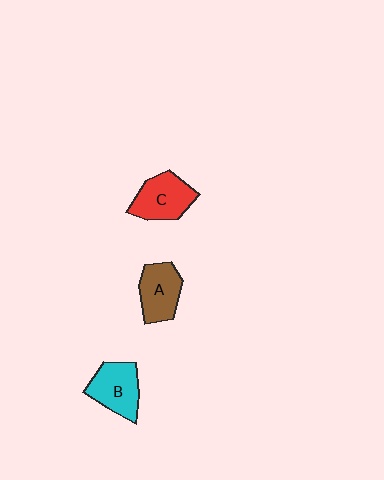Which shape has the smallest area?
Shape A (brown).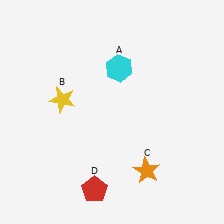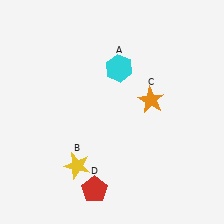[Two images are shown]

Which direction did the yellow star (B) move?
The yellow star (B) moved down.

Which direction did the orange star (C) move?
The orange star (C) moved up.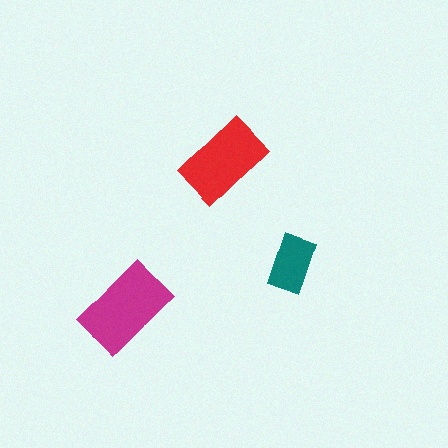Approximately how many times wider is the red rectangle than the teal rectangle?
About 1.5 times wider.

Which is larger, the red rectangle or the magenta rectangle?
The magenta one.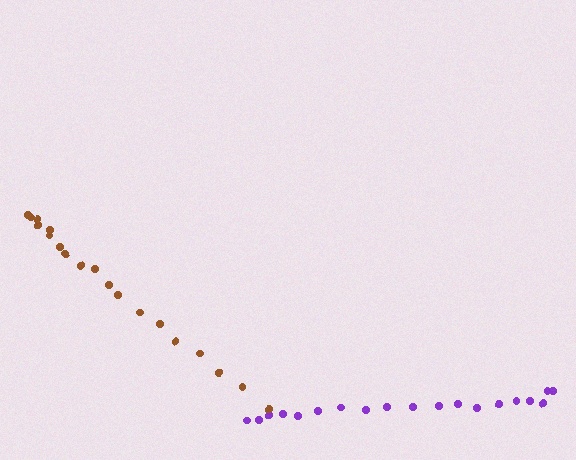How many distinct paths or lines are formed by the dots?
There are 2 distinct paths.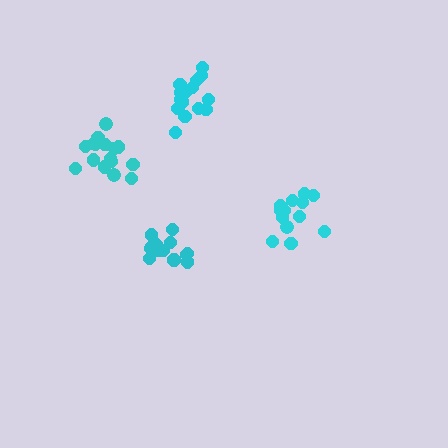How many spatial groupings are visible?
There are 4 spatial groupings.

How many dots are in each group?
Group 1: 14 dots, Group 2: 14 dots, Group 3: 16 dots, Group 4: 16 dots (60 total).